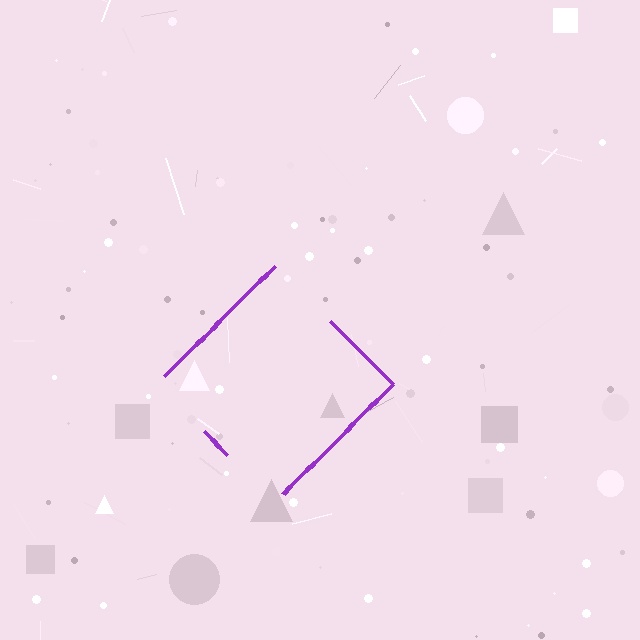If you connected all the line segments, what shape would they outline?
They would outline a diamond.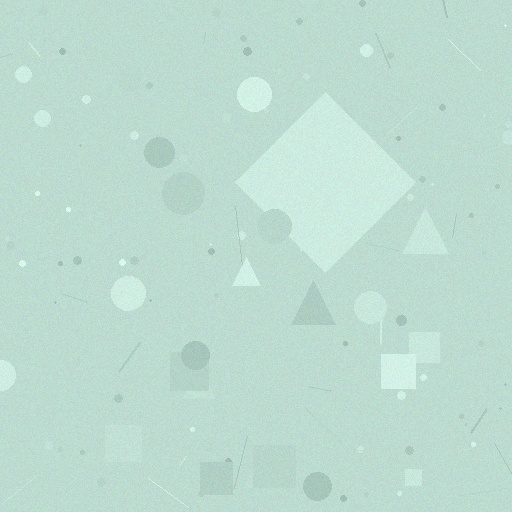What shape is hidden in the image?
A diamond is hidden in the image.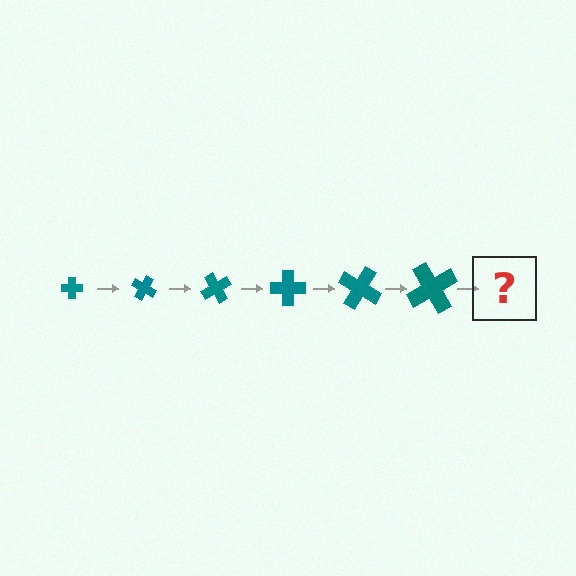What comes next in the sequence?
The next element should be a cross, larger than the previous one and rotated 180 degrees from the start.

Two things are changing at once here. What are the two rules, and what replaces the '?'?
The two rules are that the cross grows larger each step and it rotates 30 degrees each step. The '?' should be a cross, larger than the previous one and rotated 180 degrees from the start.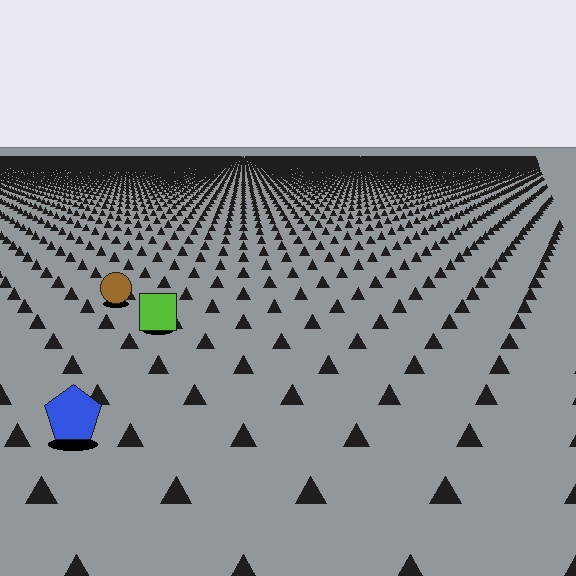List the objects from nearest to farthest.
From nearest to farthest: the blue pentagon, the lime square, the brown circle.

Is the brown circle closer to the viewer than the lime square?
No. The lime square is closer — you can tell from the texture gradient: the ground texture is coarser near it.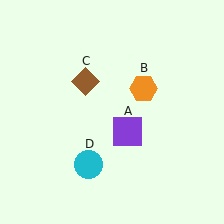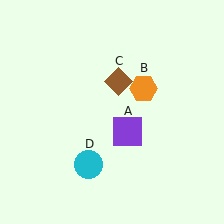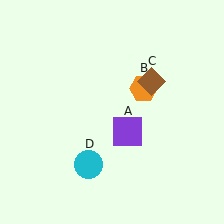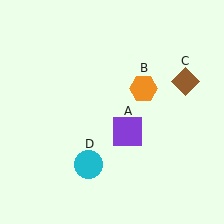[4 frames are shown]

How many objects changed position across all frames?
1 object changed position: brown diamond (object C).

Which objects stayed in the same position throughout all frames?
Purple square (object A) and orange hexagon (object B) and cyan circle (object D) remained stationary.